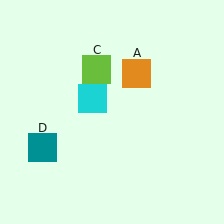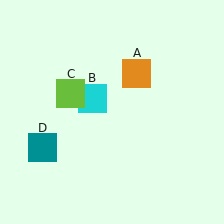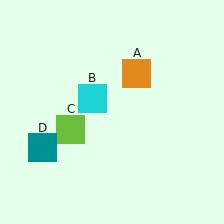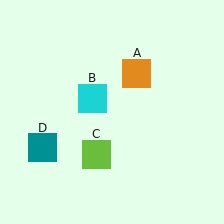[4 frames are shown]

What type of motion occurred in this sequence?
The lime square (object C) rotated counterclockwise around the center of the scene.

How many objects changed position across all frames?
1 object changed position: lime square (object C).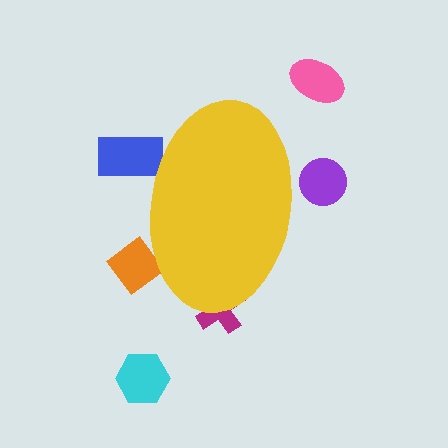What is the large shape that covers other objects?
A yellow ellipse.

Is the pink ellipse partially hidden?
No, the pink ellipse is fully visible.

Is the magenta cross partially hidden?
Yes, the magenta cross is partially hidden behind the yellow ellipse.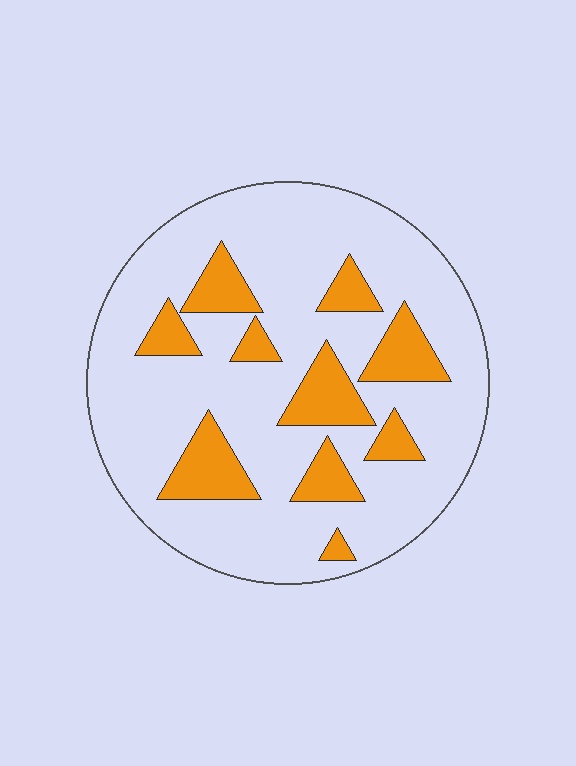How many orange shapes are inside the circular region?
10.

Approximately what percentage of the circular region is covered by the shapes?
Approximately 20%.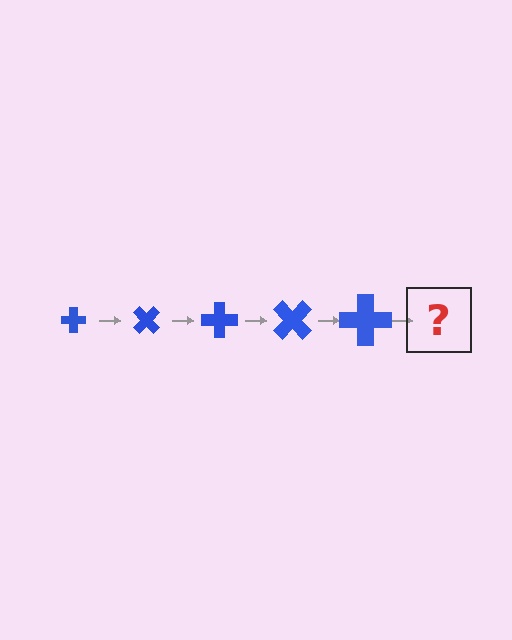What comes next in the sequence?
The next element should be a cross, larger than the previous one and rotated 225 degrees from the start.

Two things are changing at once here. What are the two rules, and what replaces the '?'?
The two rules are that the cross grows larger each step and it rotates 45 degrees each step. The '?' should be a cross, larger than the previous one and rotated 225 degrees from the start.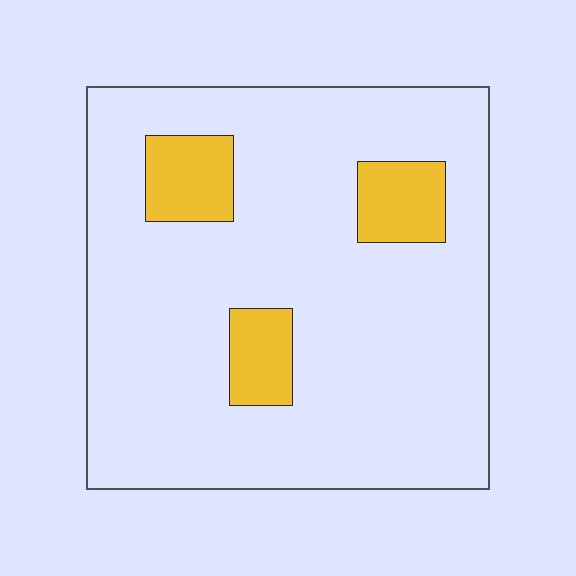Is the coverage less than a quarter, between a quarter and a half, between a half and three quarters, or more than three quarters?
Less than a quarter.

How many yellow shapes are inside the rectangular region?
3.